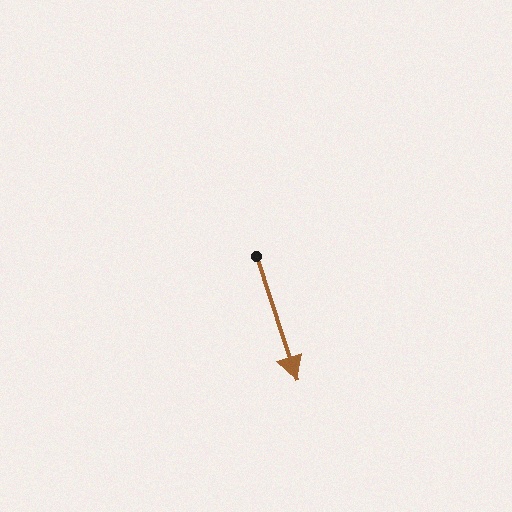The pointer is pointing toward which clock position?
Roughly 5 o'clock.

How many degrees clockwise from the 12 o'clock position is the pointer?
Approximately 162 degrees.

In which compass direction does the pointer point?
South.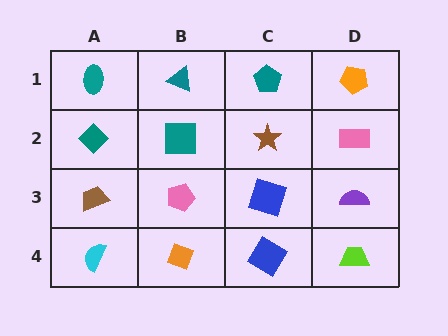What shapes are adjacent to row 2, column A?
A teal ellipse (row 1, column A), a brown trapezoid (row 3, column A), a teal square (row 2, column B).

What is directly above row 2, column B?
A teal triangle.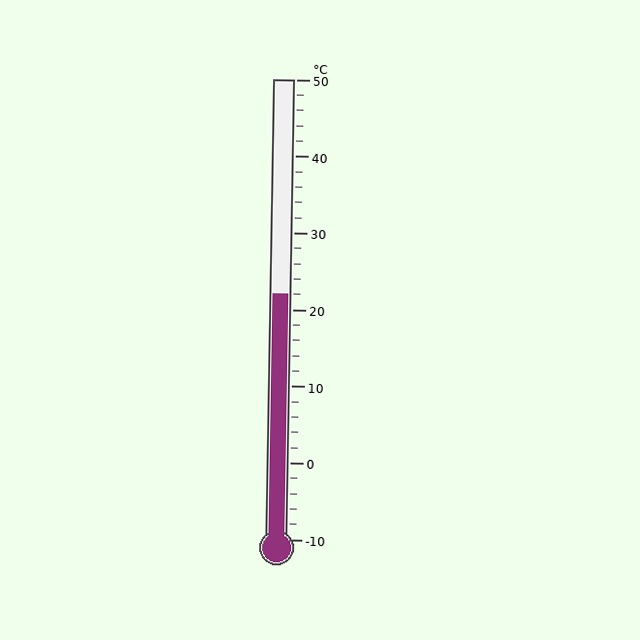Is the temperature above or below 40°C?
The temperature is below 40°C.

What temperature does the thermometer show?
The thermometer shows approximately 22°C.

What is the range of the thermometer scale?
The thermometer scale ranges from -10°C to 50°C.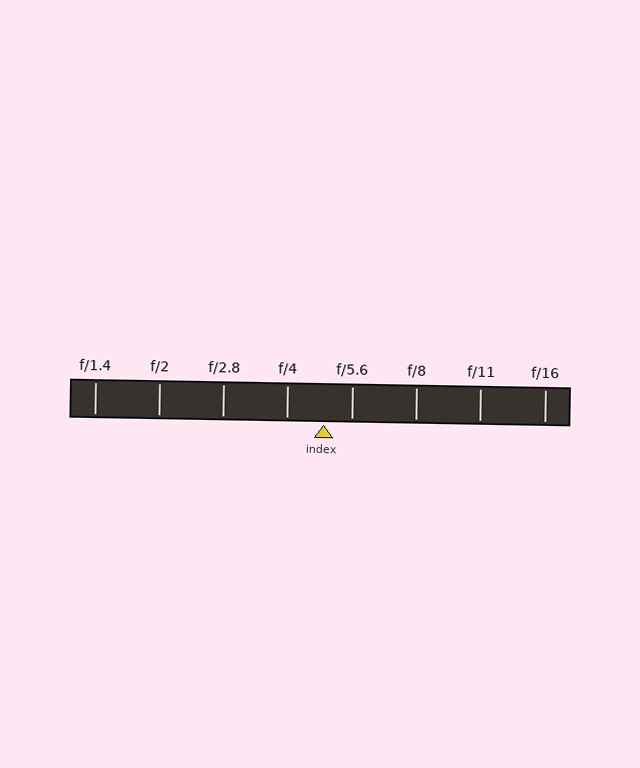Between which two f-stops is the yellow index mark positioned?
The index mark is between f/4 and f/5.6.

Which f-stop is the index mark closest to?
The index mark is closest to f/5.6.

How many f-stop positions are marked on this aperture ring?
There are 8 f-stop positions marked.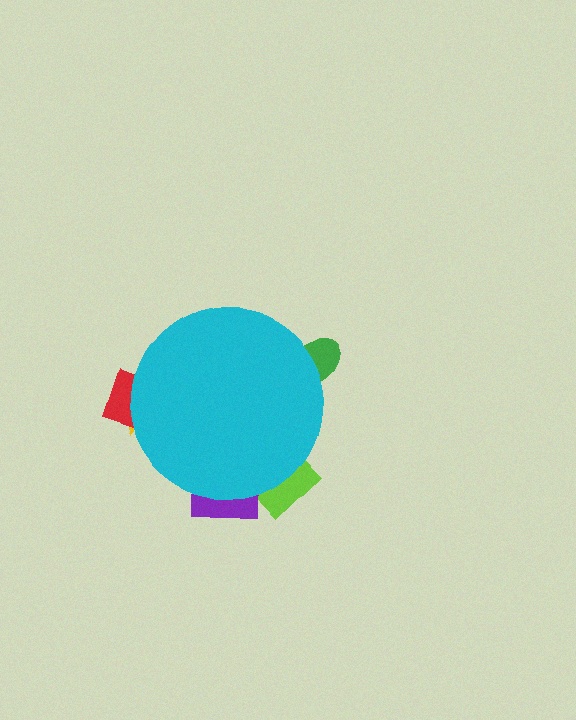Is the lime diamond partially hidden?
Yes, the lime diamond is partially hidden behind the cyan circle.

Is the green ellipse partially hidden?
Yes, the green ellipse is partially hidden behind the cyan circle.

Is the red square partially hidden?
Yes, the red square is partially hidden behind the cyan circle.